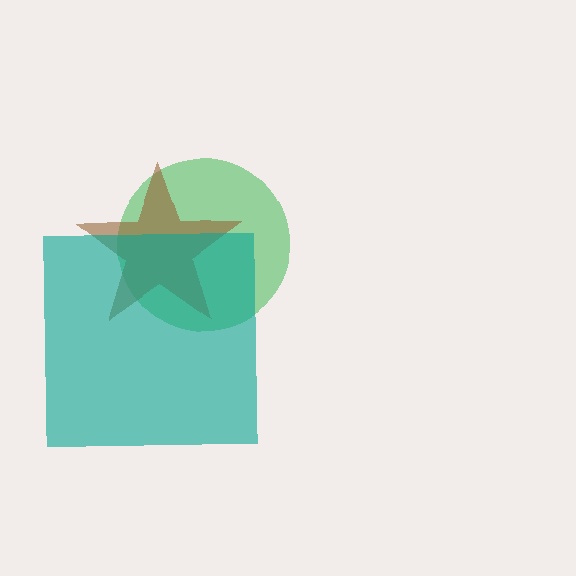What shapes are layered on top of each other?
The layered shapes are: a green circle, a brown star, a teal square.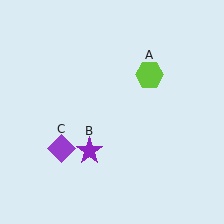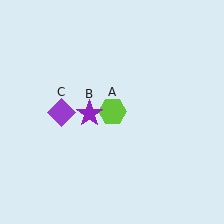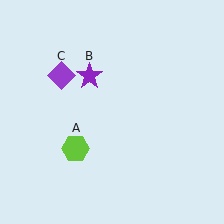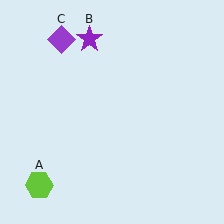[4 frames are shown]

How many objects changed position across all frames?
3 objects changed position: lime hexagon (object A), purple star (object B), purple diamond (object C).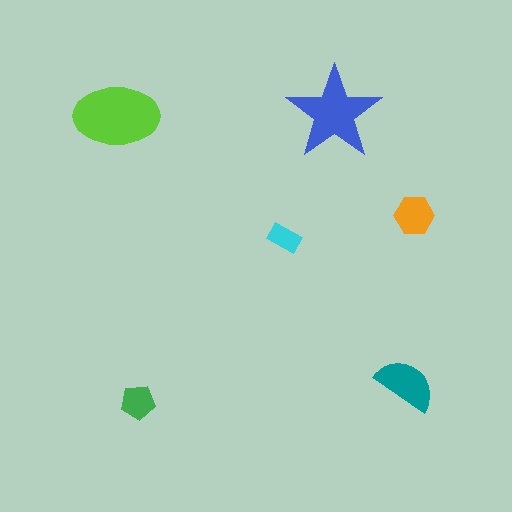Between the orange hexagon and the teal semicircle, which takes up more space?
The teal semicircle.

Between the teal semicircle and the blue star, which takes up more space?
The blue star.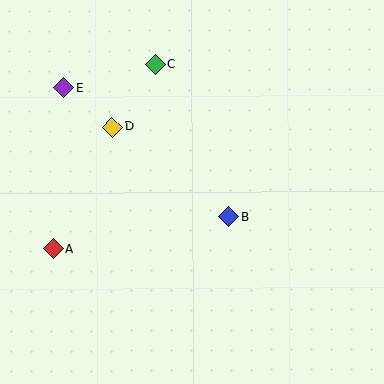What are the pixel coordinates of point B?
Point B is at (229, 217).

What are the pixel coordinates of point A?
Point A is at (54, 249).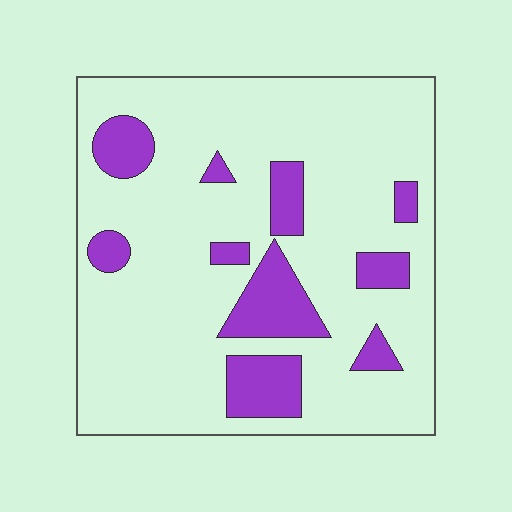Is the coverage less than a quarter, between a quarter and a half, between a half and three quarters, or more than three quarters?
Less than a quarter.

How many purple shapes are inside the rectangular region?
10.